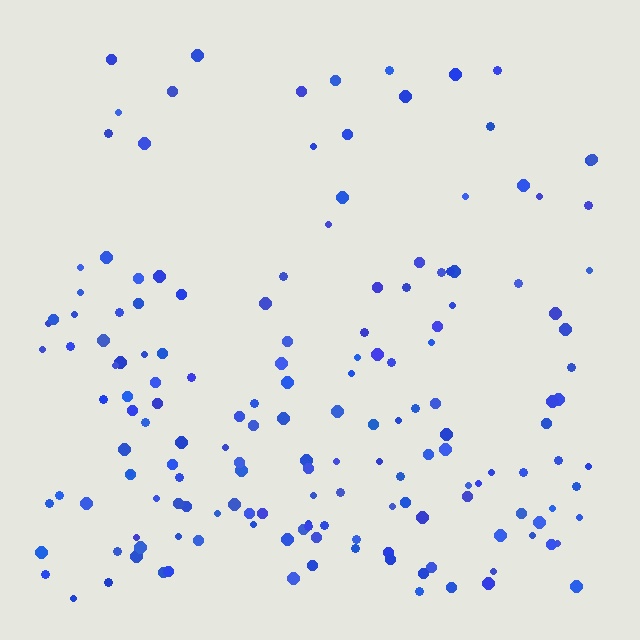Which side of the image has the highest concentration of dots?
The bottom.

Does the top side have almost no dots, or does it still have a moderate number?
Still a moderate number, just noticeably fewer than the bottom.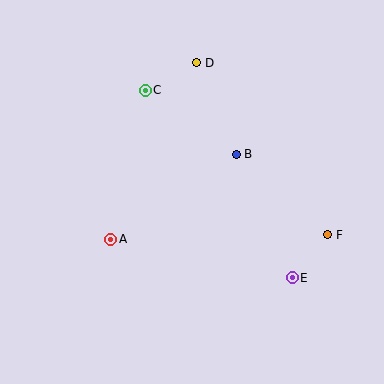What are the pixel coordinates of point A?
Point A is at (111, 239).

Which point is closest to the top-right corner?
Point D is closest to the top-right corner.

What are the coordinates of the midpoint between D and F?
The midpoint between D and F is at (262, 149).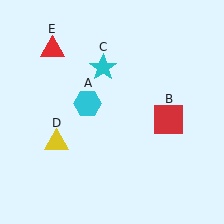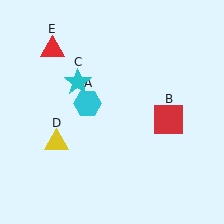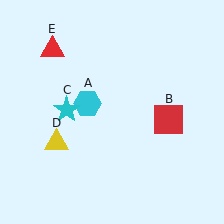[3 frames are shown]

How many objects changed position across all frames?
1 object changed position: cyan star (object C).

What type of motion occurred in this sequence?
The cyan star (object C) rotated counterclockwise around the center of the scene.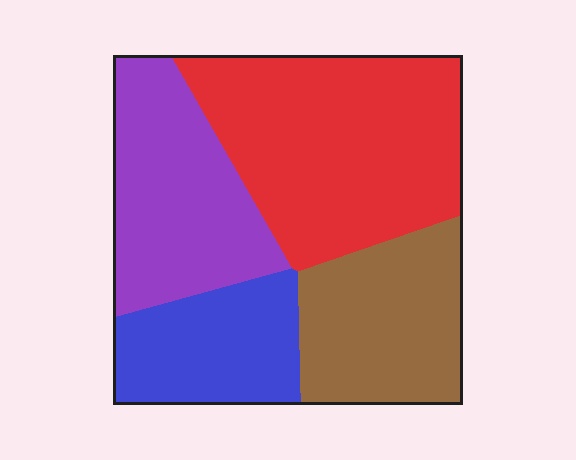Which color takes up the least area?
Blue, at roughly 15%.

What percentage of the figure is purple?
Purple takes up about one quarter (1/4) of the figure.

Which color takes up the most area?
Red, at roughly 35%.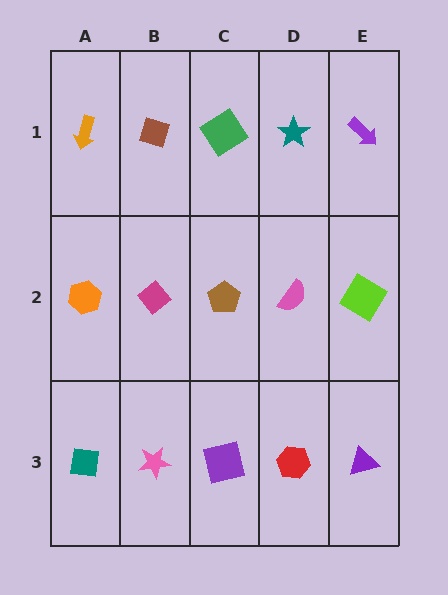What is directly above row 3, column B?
A magenta diamond.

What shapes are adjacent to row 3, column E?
A lime diamond (row 2, column E), a red hexagon (row 3, column D).